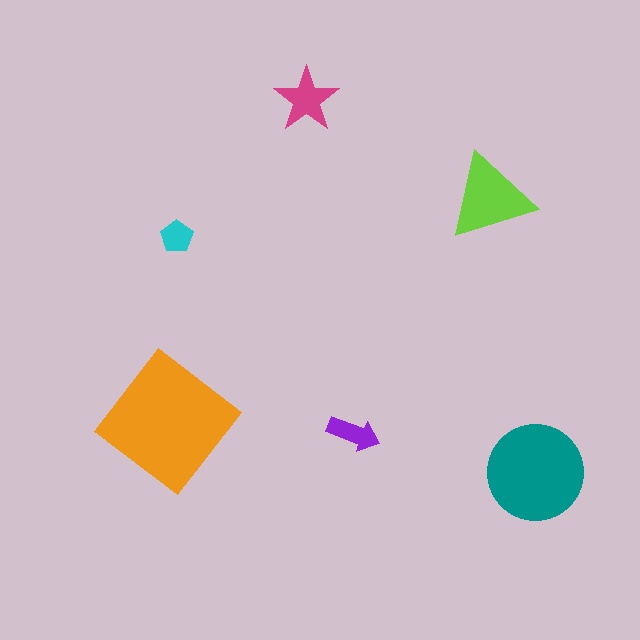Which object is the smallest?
The cyan pentagon.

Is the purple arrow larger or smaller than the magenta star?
Smaller.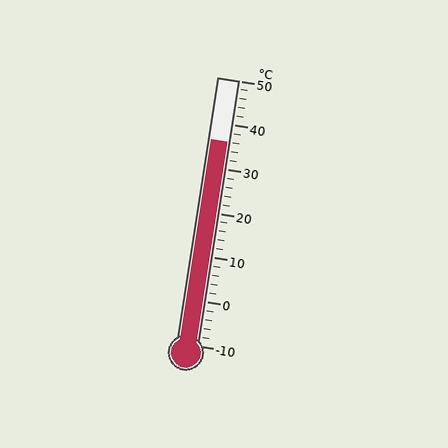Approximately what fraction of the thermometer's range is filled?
The thermometer is filled to approximately 75% of its range.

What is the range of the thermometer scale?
The thermometer scale ranges from -10°C to 50°C.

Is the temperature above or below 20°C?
The temperature is above 20°C.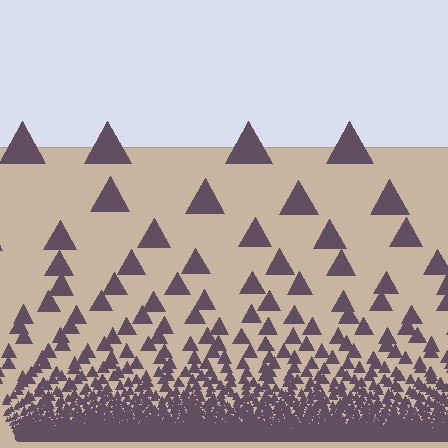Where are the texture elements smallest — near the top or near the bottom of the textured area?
Near the bottom.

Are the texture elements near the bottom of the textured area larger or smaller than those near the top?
Smaller. The gradient is inverted — elements near the bottom are smaller and denser.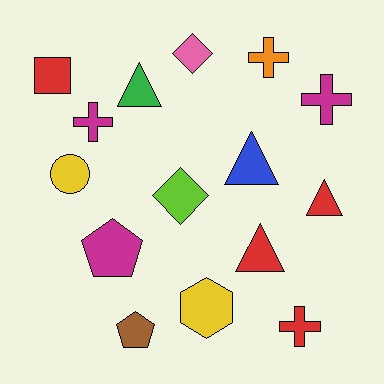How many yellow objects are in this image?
There are 2 yellow objects.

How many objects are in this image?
There are 15 objects.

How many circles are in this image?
There is 1 circle.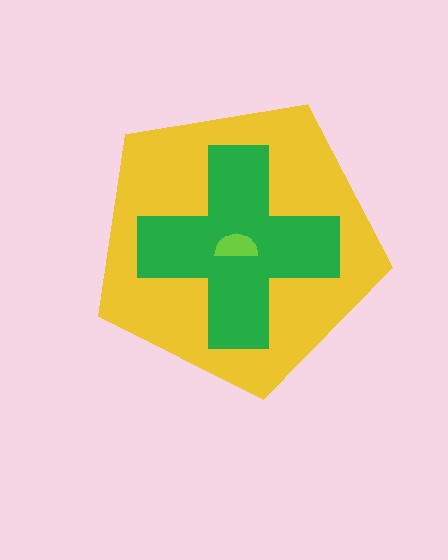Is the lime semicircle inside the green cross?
Yes.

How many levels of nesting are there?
3.